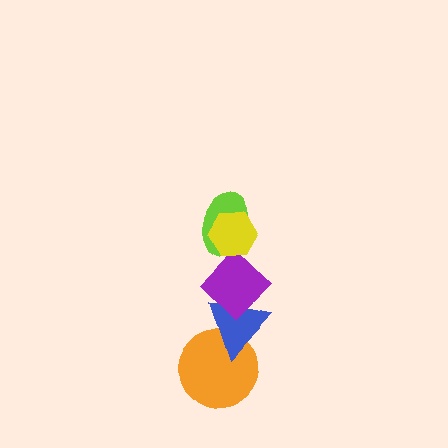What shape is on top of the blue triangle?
The purple diamond is on top of the blue triangle.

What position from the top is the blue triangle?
The blue triangle is 4th from the top.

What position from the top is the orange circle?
The orange circle is 5th from the top.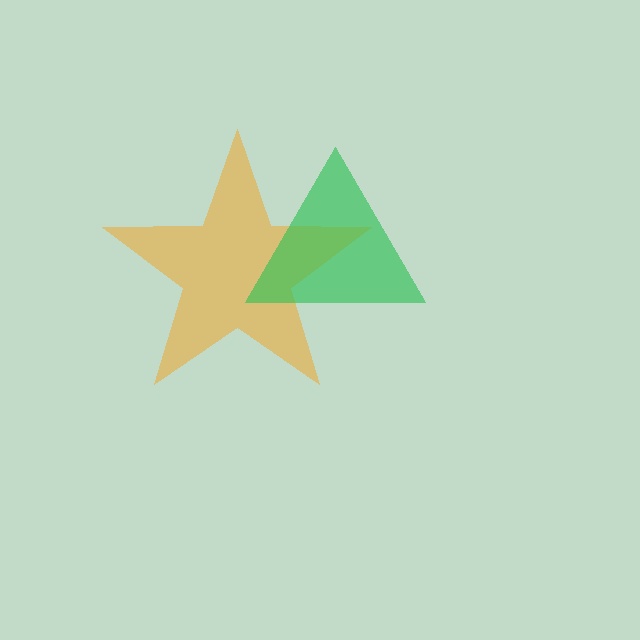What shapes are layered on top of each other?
The layered shapes are: an orange star, a green triangle.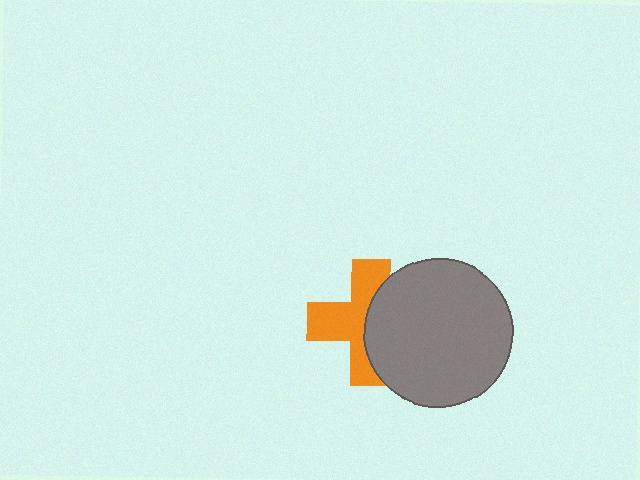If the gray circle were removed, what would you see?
You would see the complete orange cross.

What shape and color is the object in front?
The object in front is a gray circle.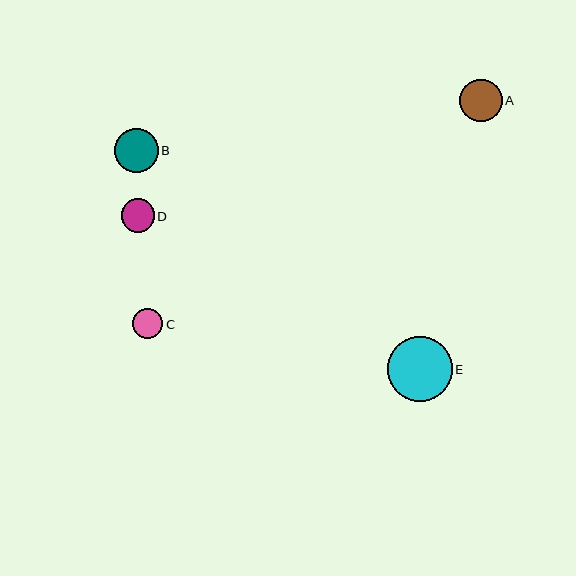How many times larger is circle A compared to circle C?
Circle A is approximately 1.4 times the size of circle C.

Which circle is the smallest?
Circle C is the smallest with a size of approximately 30 pixels.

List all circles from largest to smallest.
From largest to smallest: E, B, A, D, C.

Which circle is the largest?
Circle E is the largest with a size of approximately 65 pixels.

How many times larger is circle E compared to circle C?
Circle E is approximately 2.1 times the size of circle C.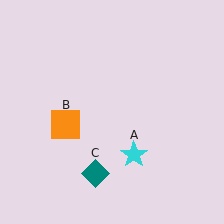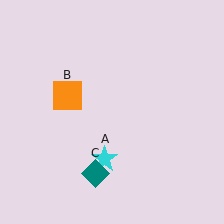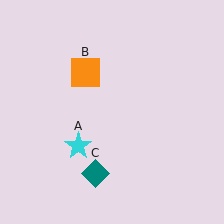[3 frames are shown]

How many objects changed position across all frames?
2 objects changed position: cyan star (object A), orange square (object B).